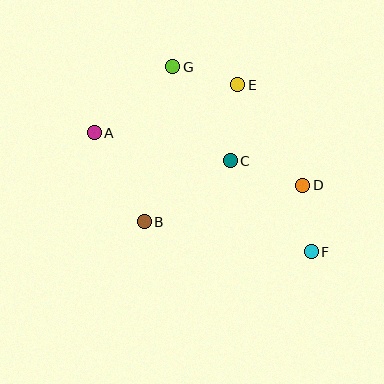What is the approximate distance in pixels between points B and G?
The distance between B and G is approximately 157 pixels.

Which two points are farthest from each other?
Points A and F are farthest from each other.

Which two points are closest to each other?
Points D and F are closest to each other.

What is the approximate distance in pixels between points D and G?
The distance between D and G is approximately 175 pixels.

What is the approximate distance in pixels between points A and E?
The distance between A and E is approximately 151 pixels.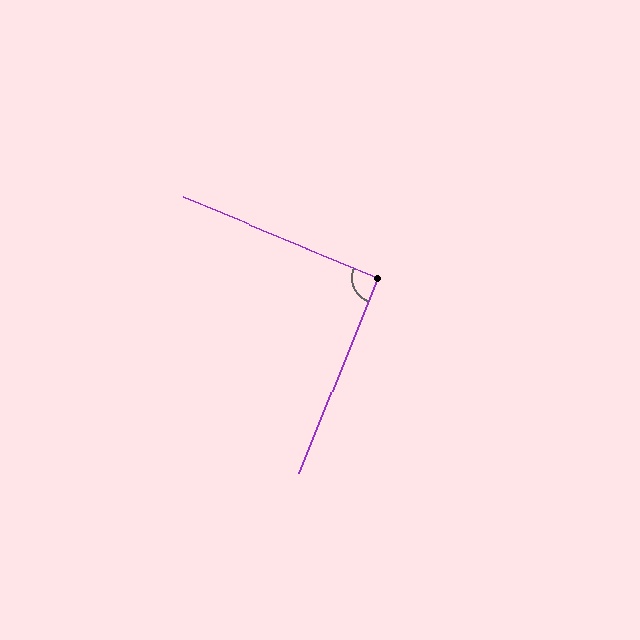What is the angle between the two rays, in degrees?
Approximately 91 degrees.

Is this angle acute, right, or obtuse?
It is approximately a right angle.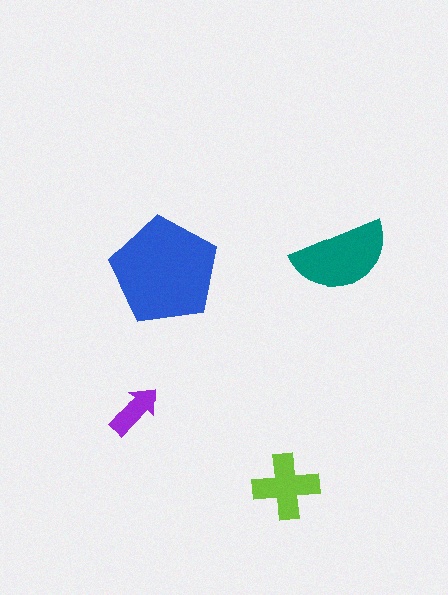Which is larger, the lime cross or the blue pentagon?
The blue pentagon.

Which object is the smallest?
The purple arrow.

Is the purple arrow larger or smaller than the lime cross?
Smaller.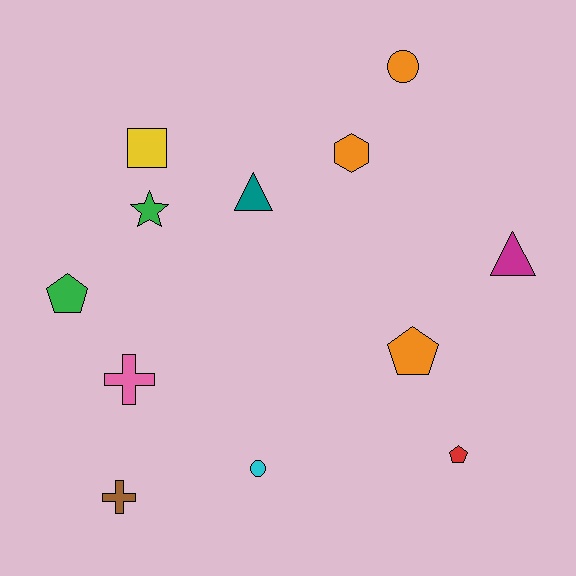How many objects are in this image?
There are 12 objects.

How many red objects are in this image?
There is 1 red object.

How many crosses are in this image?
There are 2 crosses.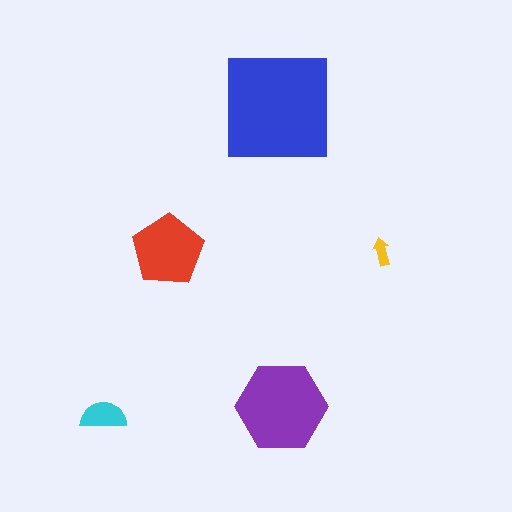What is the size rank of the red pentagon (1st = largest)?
3rd.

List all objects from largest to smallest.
The blue square, the purple hexagon, the red pentagon, the cyan semicircle, the yellow arrow.